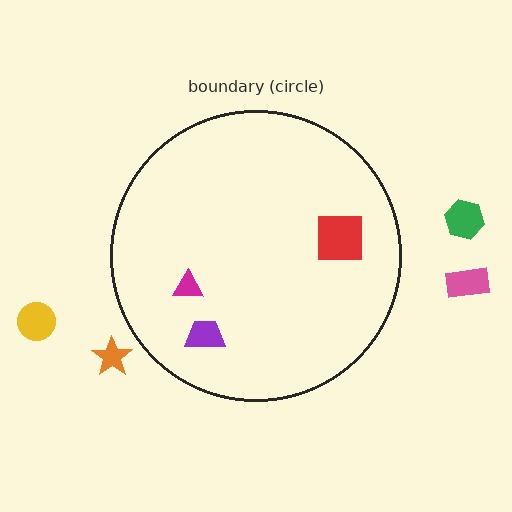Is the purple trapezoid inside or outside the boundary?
Inside.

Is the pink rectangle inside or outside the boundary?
Outside.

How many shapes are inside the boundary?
3 inside, 4 outside.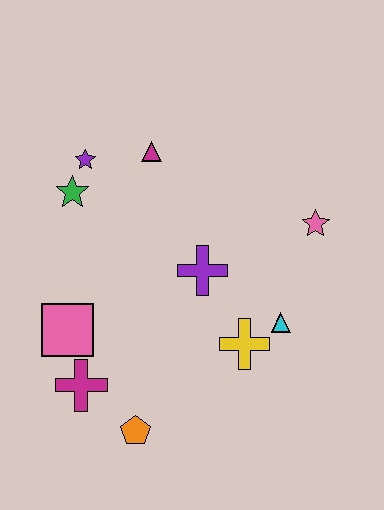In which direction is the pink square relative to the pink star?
The pink square is to the left of the pink star.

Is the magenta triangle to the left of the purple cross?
Yes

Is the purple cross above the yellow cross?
Yes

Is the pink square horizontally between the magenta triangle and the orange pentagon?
No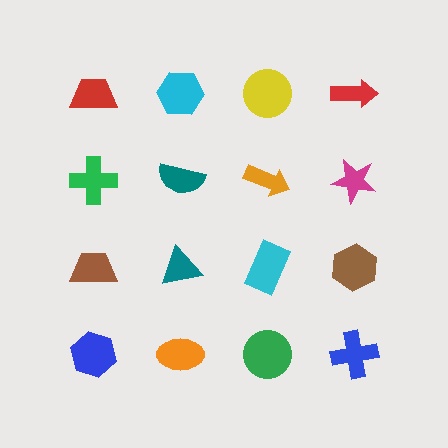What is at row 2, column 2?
A teal semicircle.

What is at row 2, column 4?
A magenta star.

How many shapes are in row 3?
4 shapes.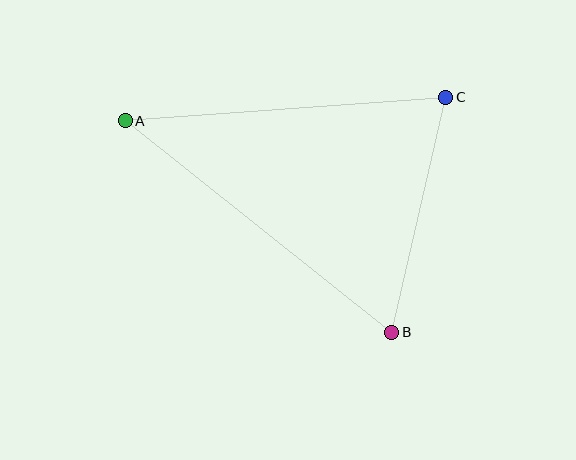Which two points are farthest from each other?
Points A and B are farthest from each other.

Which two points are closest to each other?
Points B and C are closest to each other.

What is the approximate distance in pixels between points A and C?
The distance between A and C is approximately 321 pixels.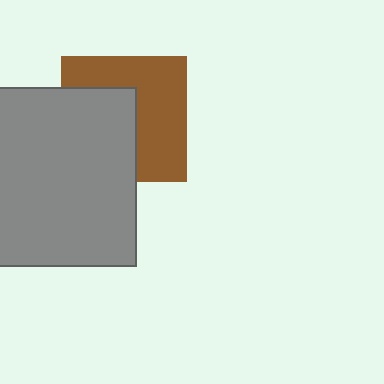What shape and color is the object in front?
The object in front is a gray square.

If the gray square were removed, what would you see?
You would see the complete brown square.